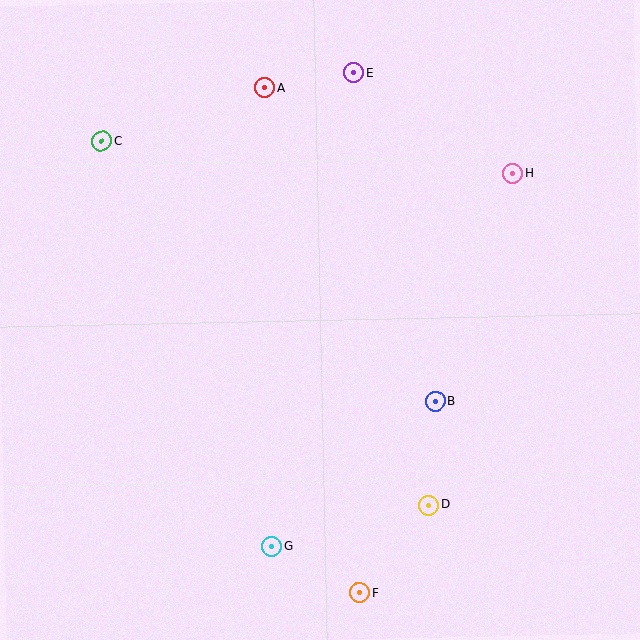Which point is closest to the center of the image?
Point B at (435, 402) is closest to the center.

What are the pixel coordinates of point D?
Point D is at (429, 505).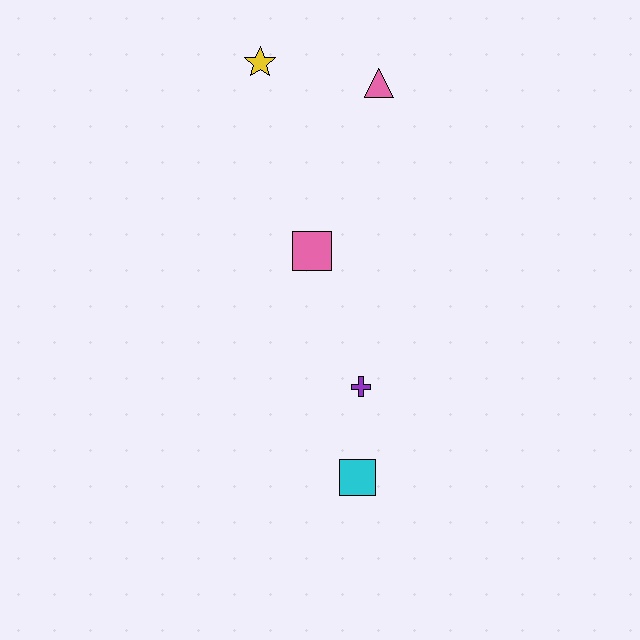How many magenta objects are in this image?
There are no magenta objects.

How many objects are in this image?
There are 5 objects.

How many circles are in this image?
There are no circles.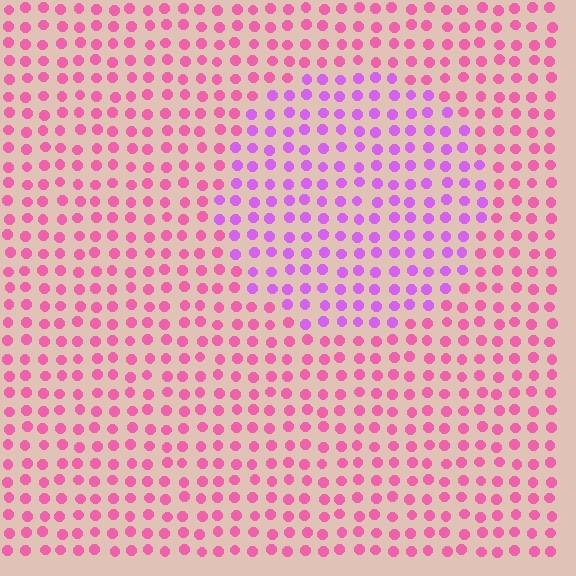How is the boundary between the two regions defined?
The boundary is defined purely by a slight shift in hue (about 40 degrees). Spacing, size, and orientation are identical on both sides.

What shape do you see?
I see a circle.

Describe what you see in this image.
The image is filled with small pink elements in a uniform arrangement. A circle-shaped region is visible where the elements are tinted to a slightly different hue, forming a subtle color boundary.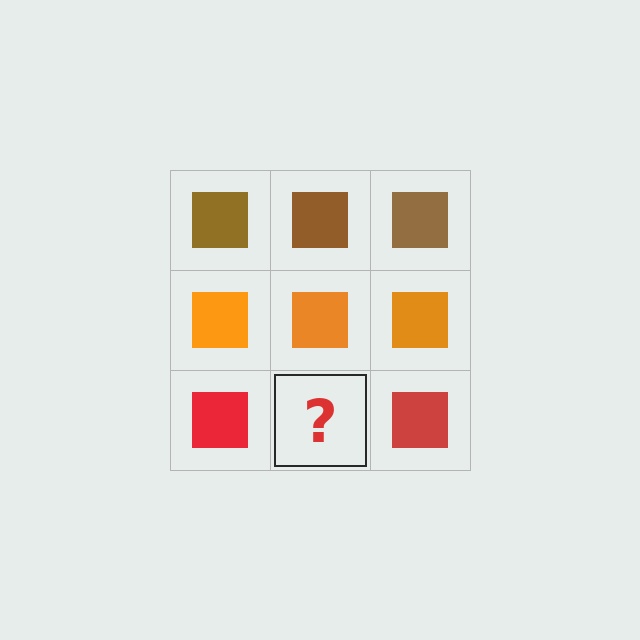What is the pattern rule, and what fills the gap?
The rule is that each row has a consistent color. The gap should be filled with a red square.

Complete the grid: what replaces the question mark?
The question mark should be replaced with a red square.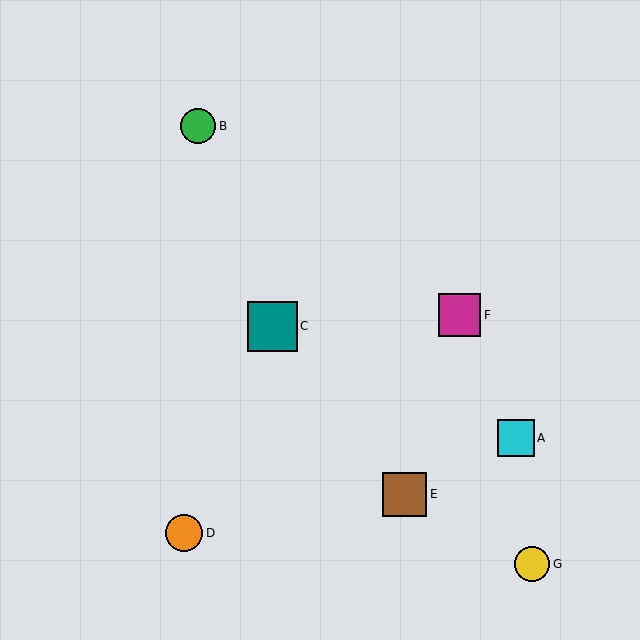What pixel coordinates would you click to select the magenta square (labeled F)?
Click at (460, 315) to select the magenta square F.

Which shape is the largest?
The teal square (labeled C) is the largest.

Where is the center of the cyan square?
The center of the cyan square is at (516, 438).